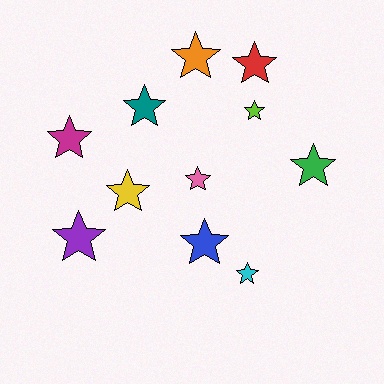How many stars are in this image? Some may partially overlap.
There are 11 stars.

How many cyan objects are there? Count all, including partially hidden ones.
There is 1 cyan object.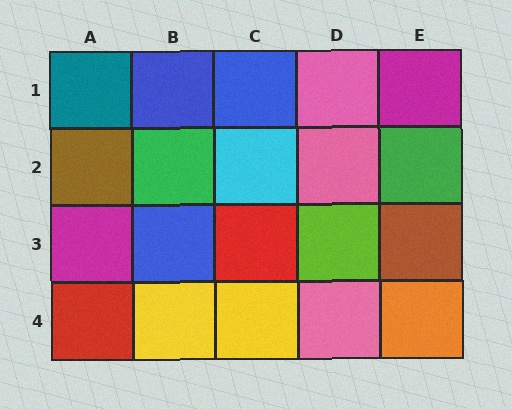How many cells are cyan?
1 cell is cyan.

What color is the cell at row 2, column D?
Pink.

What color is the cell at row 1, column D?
Pink.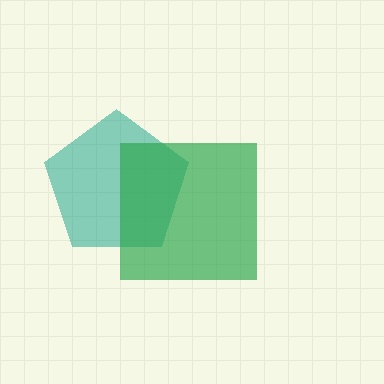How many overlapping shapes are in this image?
There are 2 overlapping shapes in the image.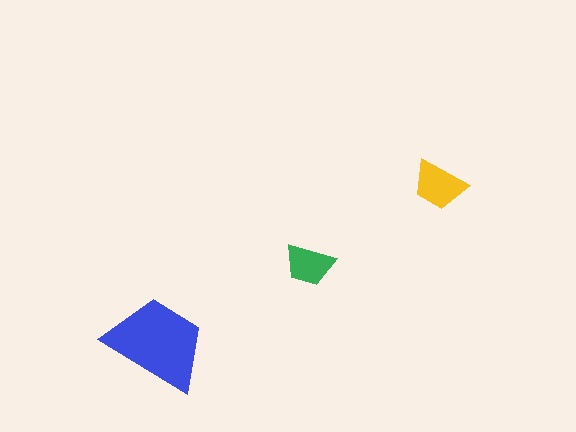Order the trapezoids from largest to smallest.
the blue one, the yellow one, the green one.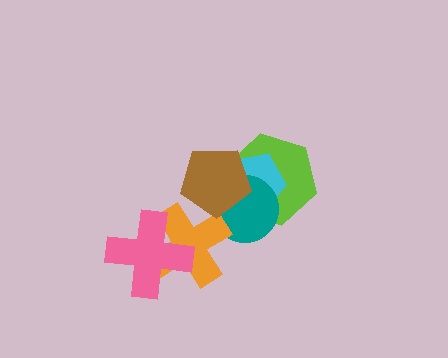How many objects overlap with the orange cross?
3 objects overlap with the orange cross.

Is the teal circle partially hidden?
Yes, it is partially covered by another shape.